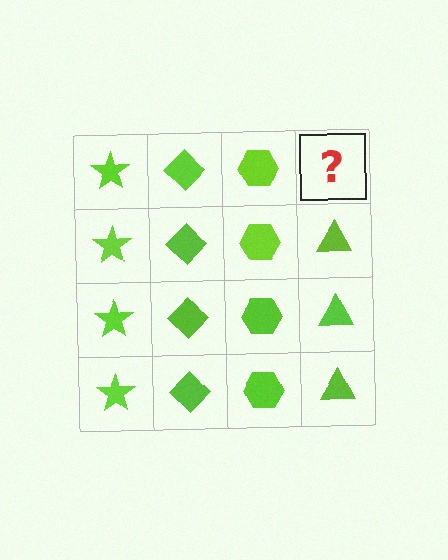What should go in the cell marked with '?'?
The missing cell should contain a lime triangle.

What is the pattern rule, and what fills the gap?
The rule is that each column has a consistent shape. The gap should be filled with a lime triangle.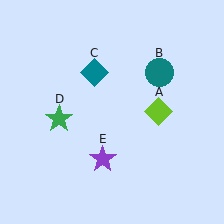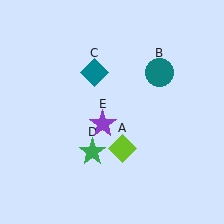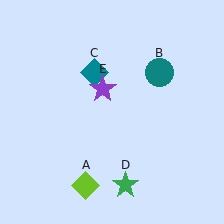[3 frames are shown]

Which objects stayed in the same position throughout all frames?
Teal circle (object B) and teal diamond (object C) remained stationary.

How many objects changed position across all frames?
3 objects changed position: lime diamond (object A), green star (object D), purple star (object E).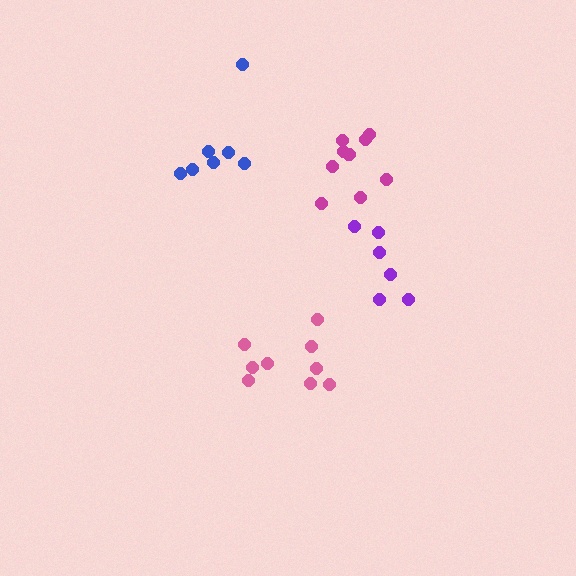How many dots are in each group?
Group 1: 6 dots, Group 2: 9 dots, Group 3: 7 dots, Group 4: 10 dots (32 total).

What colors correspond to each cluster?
The clusters are colored: purple, pink, blue, magenta.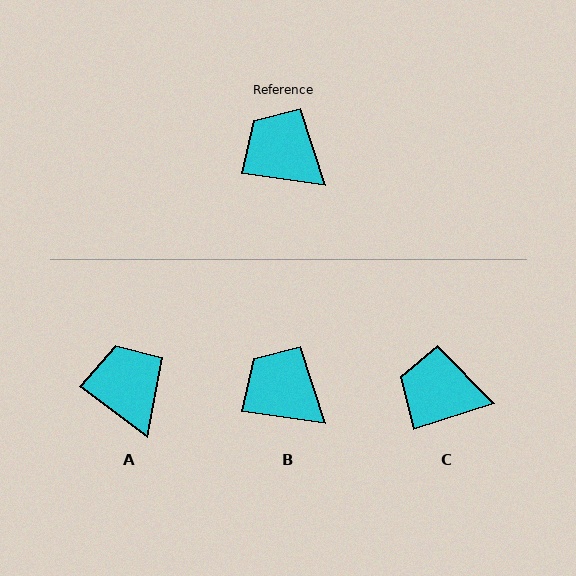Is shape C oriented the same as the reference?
No, it is off by about 26 degrees.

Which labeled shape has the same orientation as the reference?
B.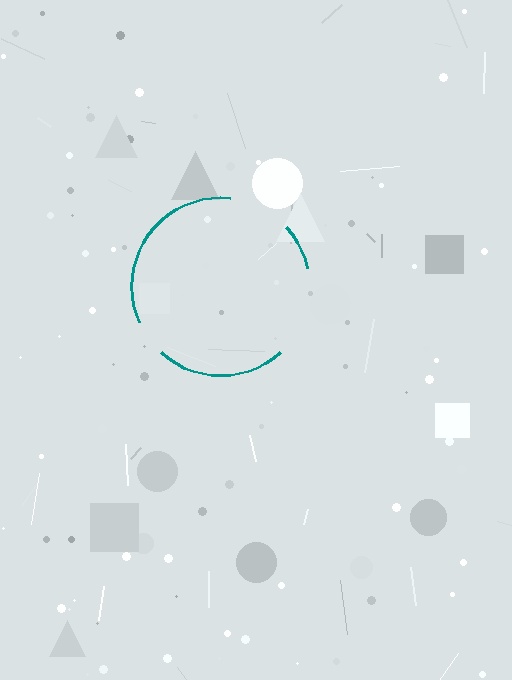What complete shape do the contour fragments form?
The contour fragments form a circle.